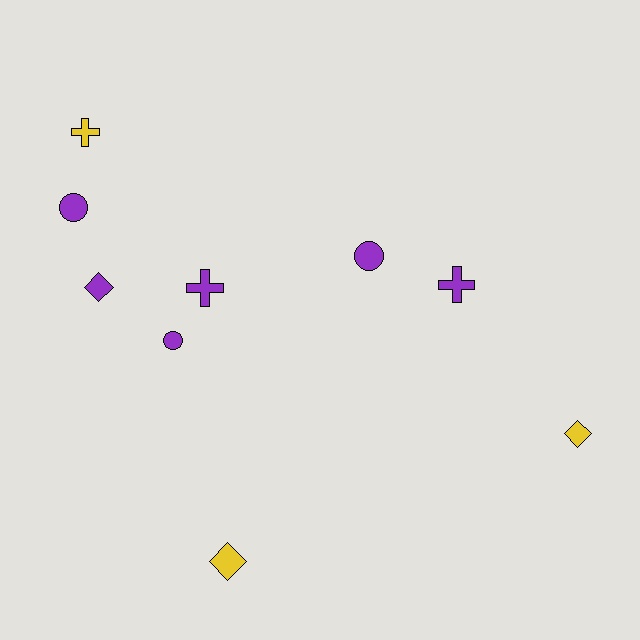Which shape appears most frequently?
Cross, with 3 objects.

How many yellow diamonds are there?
There are 2 yellow diamonds.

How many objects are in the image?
There are 9 objects.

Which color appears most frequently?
Purple, with 6 objects.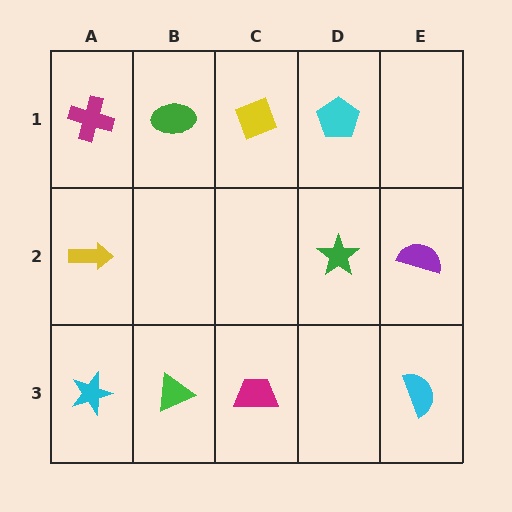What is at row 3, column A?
A cyan star.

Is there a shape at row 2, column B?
No, that cell is empty.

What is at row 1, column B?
A green ellipse.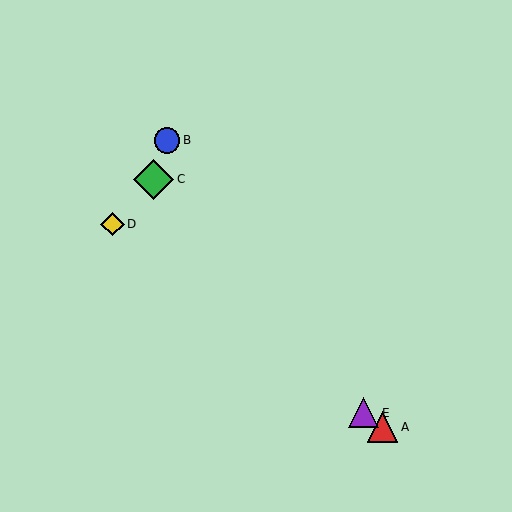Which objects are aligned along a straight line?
Objects A, D, E are aligned along a straight line.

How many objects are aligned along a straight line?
3 objects (A, D, E) are aligned along a straight line.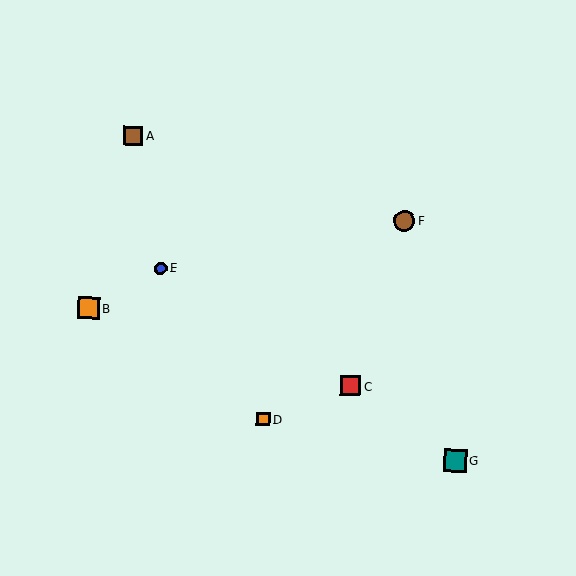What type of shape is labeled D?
Shape D is an orange square.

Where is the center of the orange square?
The center of the orange square is at (263, 419).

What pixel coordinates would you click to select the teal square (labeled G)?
Click at (455, 461) to select the teal square G.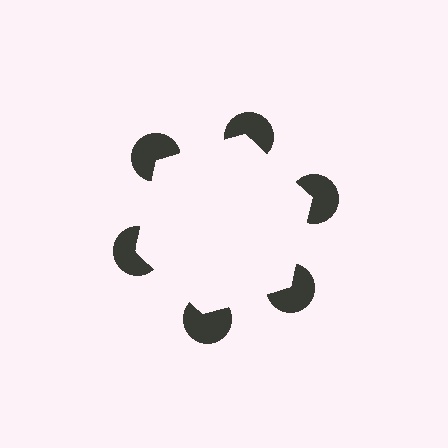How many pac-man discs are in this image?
There are 6 — one at each vertex of the illusory hexagon.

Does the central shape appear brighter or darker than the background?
It typically appears slightly brighter than the background, even though no actual brightness change is drawn.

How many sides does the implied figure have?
6 sides.